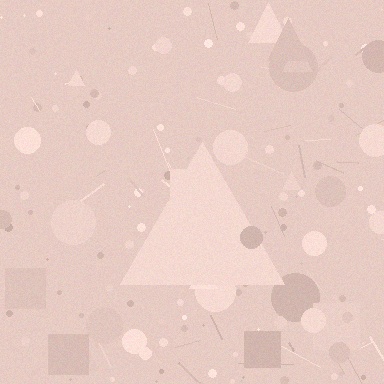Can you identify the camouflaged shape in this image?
The camouflaged shape is a triangle.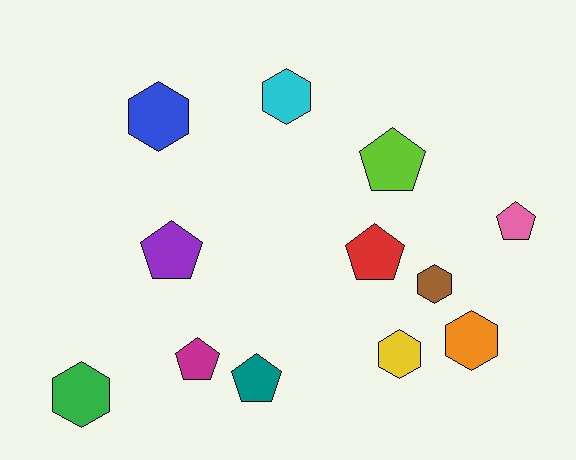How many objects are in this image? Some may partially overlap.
There are 12 objects.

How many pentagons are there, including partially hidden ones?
There are 6 pentagons.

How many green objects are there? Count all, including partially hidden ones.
There is 1 green object.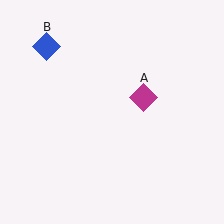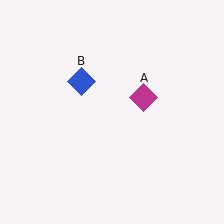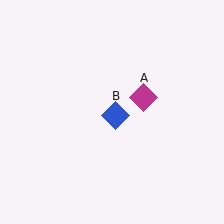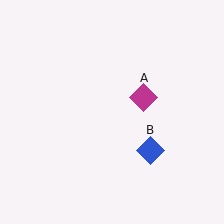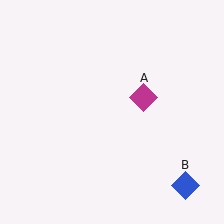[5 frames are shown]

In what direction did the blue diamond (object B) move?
The blue diamond (object B) moved down and to the right.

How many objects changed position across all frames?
1 object changed position: blue diamond (object B).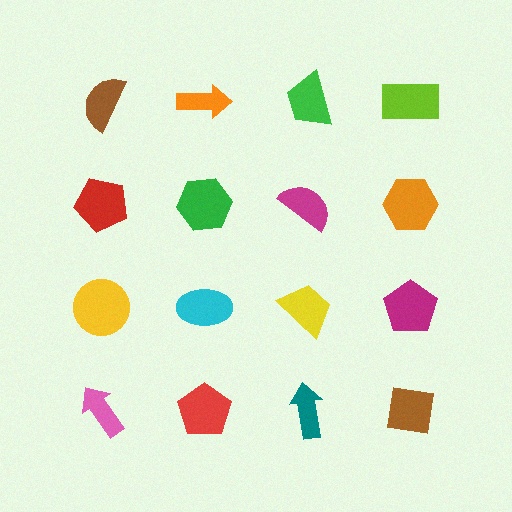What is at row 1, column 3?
A green trapezoid.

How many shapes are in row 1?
4 shapes.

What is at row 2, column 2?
A green hexagon.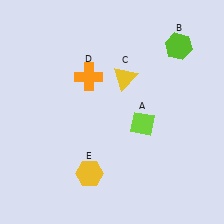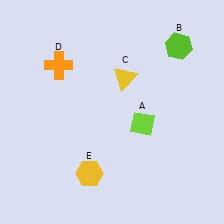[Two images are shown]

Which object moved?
The orange cross (D) moved left.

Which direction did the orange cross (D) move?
The orange cross (D) moved left.